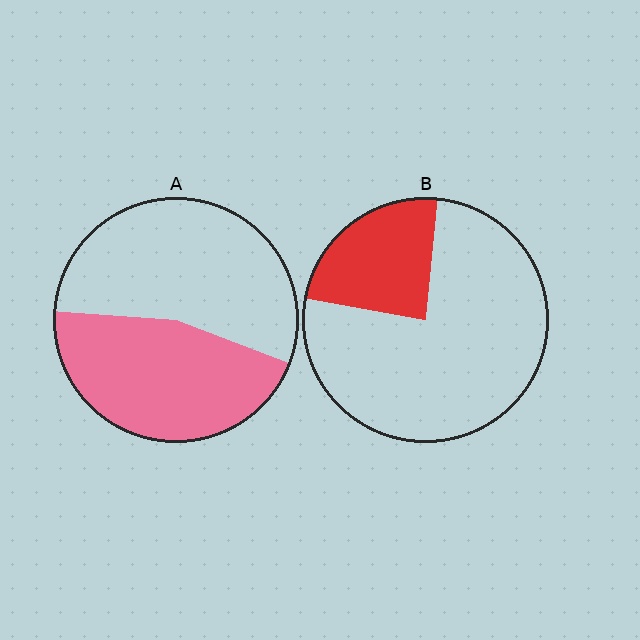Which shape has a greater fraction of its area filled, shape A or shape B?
Shape A.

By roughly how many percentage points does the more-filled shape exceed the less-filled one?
By roughly 20 percentage points (A over B).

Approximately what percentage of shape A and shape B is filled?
A is approximately 45% and B is approximately 25%.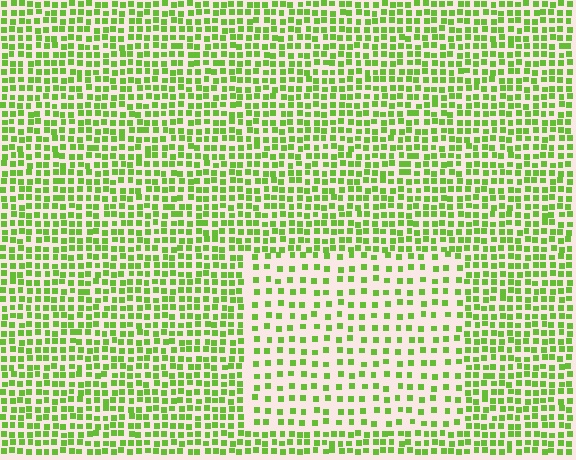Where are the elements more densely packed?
The elements are more densely packed outside the rectangle boundary.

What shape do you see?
I see a rectangle.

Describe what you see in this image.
The image contains small lime elements arranged at two different densities. A rectangle-shaped region is visible where the elements are less densely packed than the surrounding area.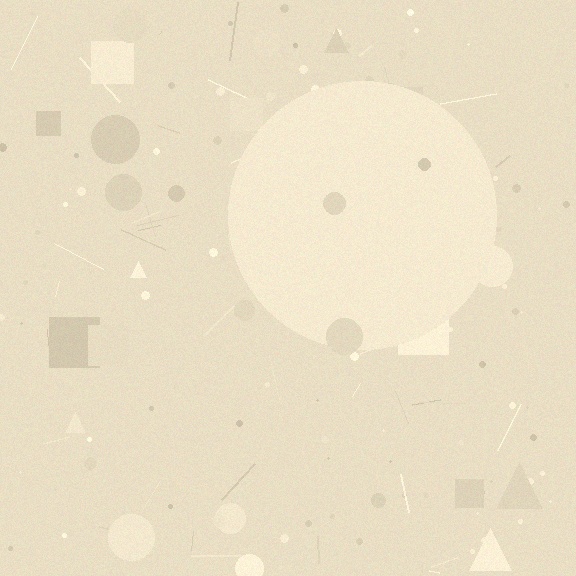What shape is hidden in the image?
A circle is hidden in the image.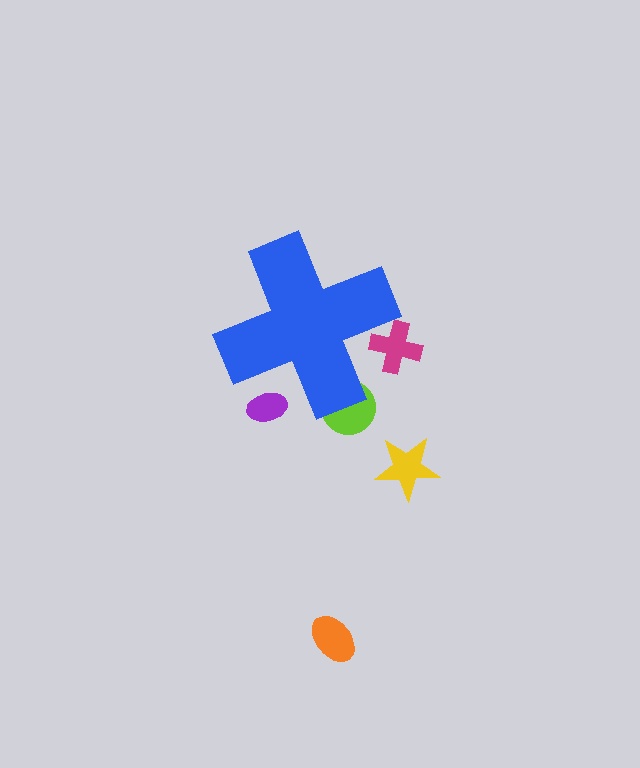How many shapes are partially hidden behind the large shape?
3 shapes are partially hidden.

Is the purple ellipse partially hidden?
Yes, the purple ellipse is partially hidden behind the blue cross.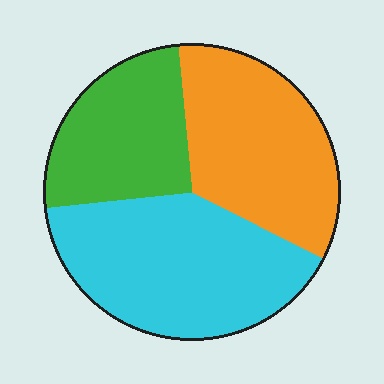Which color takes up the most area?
Cyan, at roughly 40%.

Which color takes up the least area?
Green, at roughly 25%.